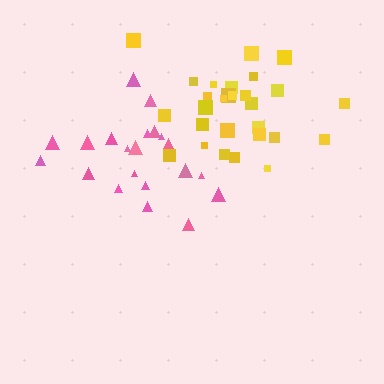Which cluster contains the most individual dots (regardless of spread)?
Yellow (28).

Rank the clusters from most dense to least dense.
yellow, pink.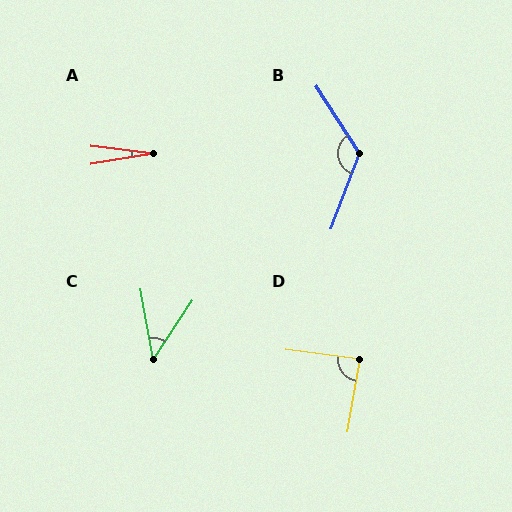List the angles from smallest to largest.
A (17°), C (44°), D (88°), B (127°).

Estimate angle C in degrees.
Approximately 44 degrees.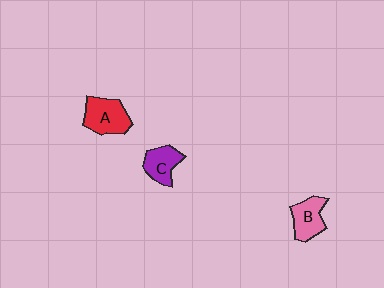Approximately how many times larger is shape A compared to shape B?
Approximately 1.2 times.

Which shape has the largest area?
Shape A (red).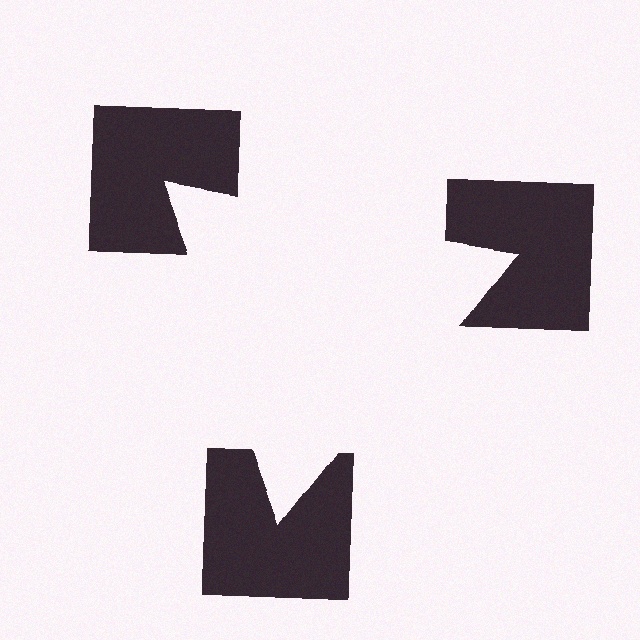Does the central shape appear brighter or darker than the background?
It typically appears slightly brighter than the background, even though no actual brightness change is drawn.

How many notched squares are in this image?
There are 3 — one at each vertex of the illusory triangle.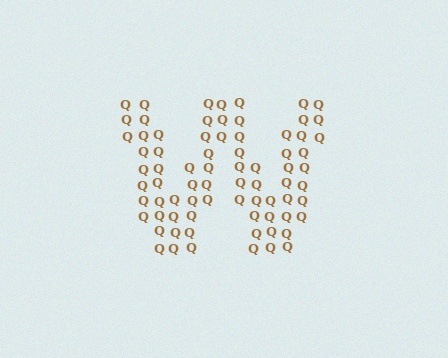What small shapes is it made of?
It is made of small letter Q's.